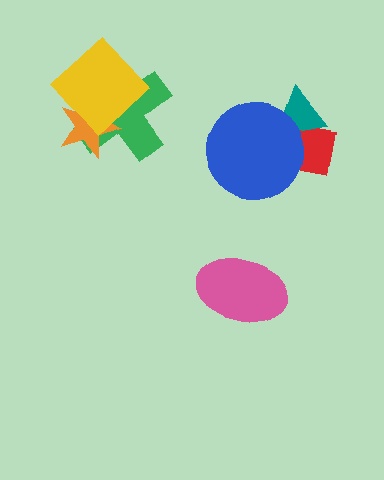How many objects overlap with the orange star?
2 objects overlap with the orange star.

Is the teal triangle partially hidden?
Yes, it is partially covered by another shape.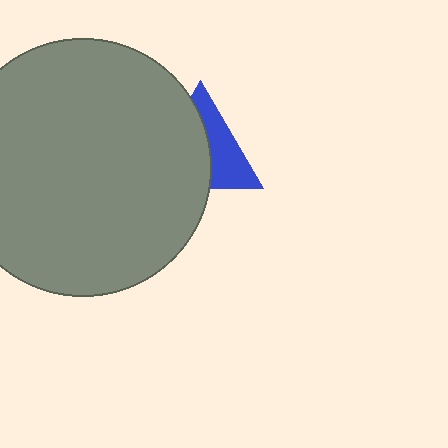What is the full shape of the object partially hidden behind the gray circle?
The partially hidden object is a blue triangle.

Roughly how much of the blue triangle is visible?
A small part of it is visible (roughly 43%).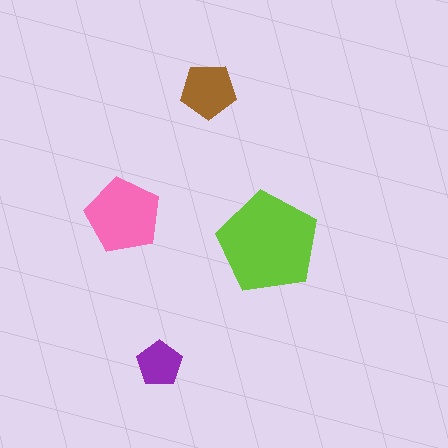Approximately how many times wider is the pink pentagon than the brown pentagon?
About 1.5 times wider.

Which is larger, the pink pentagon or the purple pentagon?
The pink one.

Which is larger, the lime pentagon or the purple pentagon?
The lime one.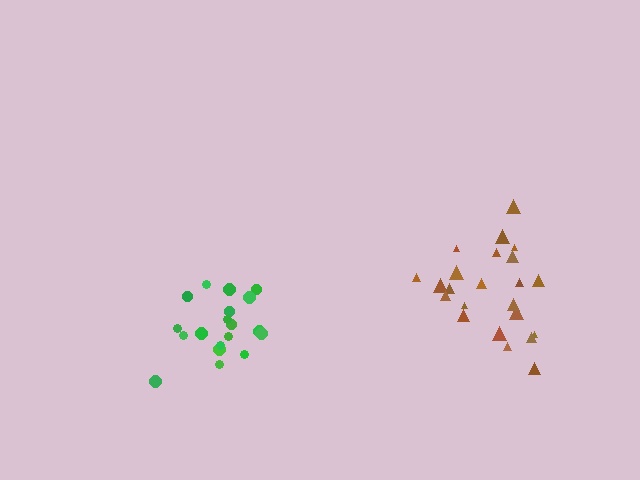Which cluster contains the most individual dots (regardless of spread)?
Brown (23).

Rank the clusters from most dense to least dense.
green, brown.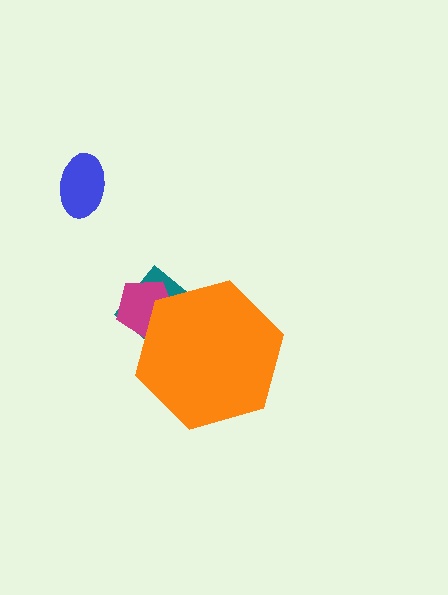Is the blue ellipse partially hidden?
No, the blue ellipse is fully visible.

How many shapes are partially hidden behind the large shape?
3 shapes are partially hidden.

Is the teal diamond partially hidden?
Yes, the teal diamond is partially hidden behind the orange hexagon.